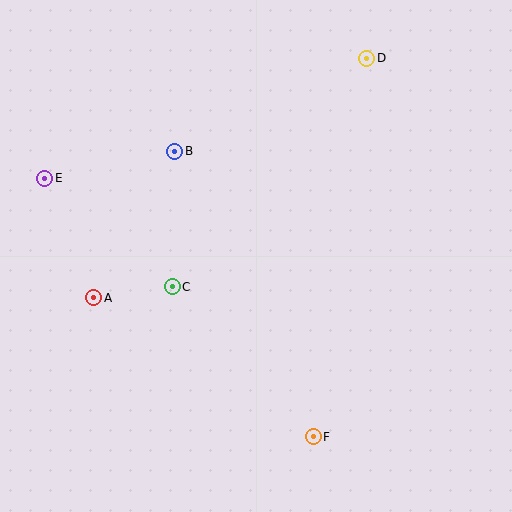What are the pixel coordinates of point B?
Point B is at (175, 151).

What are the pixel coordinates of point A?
Point A is at (94, 298).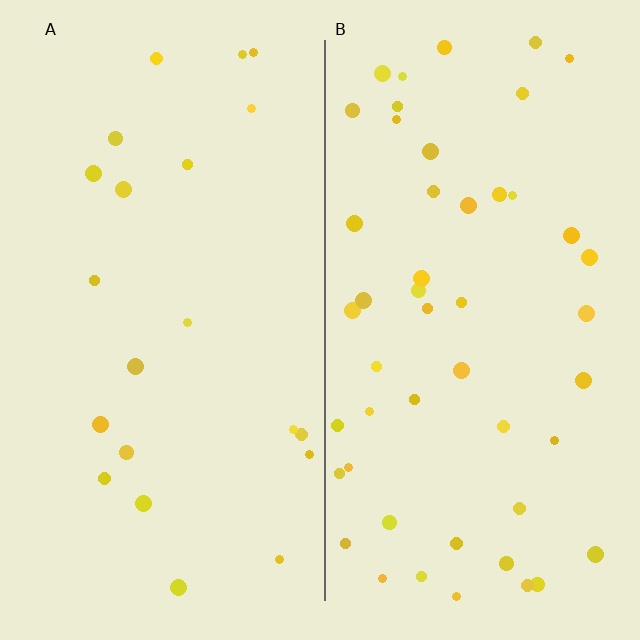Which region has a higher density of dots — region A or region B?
B (the right).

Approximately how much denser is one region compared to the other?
Approximately 2.3× — region B over region A.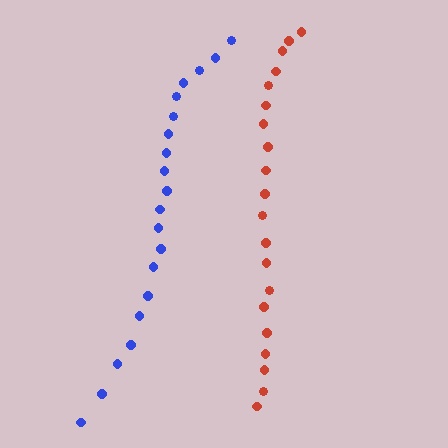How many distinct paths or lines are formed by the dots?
There are 2 distinct paths.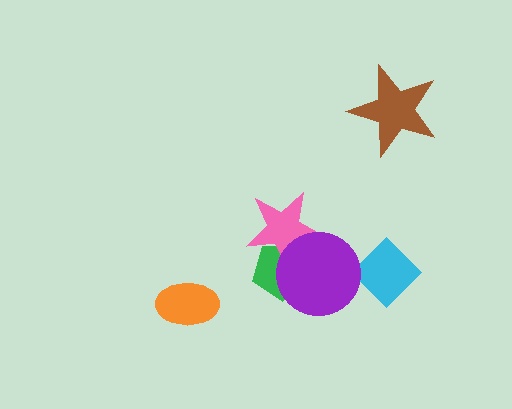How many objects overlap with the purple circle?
3 objects overlap with the purple circle.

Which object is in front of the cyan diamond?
The purple circle is in front of the cyan diamond.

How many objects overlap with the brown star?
0 objects overlap with the brown star.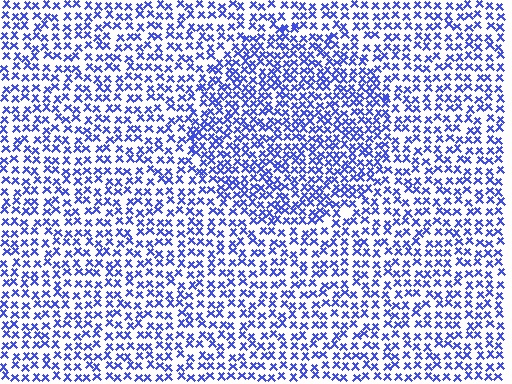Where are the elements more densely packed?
The elements are more densely packed inside the circle boundary.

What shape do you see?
I see a circle.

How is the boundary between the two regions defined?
The boundary is defined by a change in element density (approximately 1.5x ratio). All elements are the same color, size, and shape.